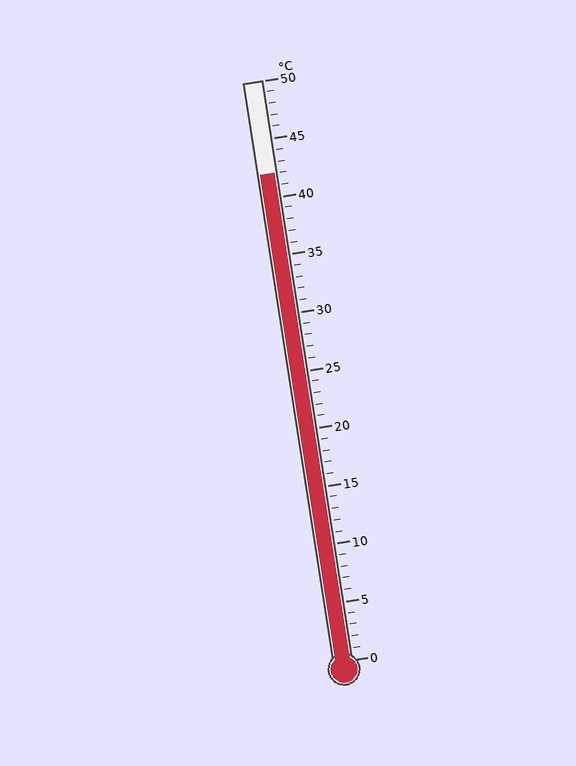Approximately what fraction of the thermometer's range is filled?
The thermometer is filled to approximately 85% of its range.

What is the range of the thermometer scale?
The thermometer scale ranges from 0°C to 50°C.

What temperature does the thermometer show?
The thermometer shows approximately 42°C.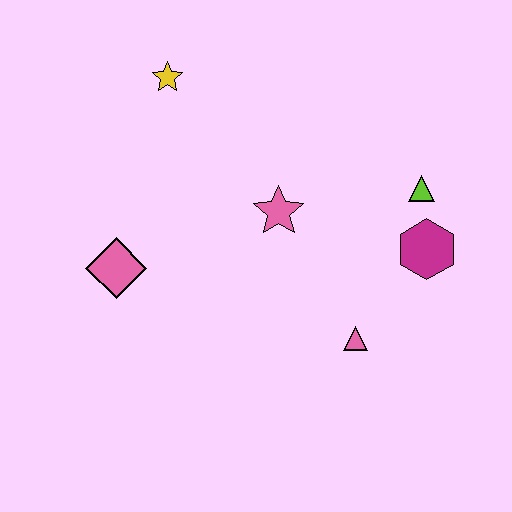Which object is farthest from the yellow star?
The pink triangle is farthest from the yellow star.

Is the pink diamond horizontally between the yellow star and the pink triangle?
No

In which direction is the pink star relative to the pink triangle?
The pink star is above the pink triangle.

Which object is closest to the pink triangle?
The magenta hexagon is closest to the pink triangle.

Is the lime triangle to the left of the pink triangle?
No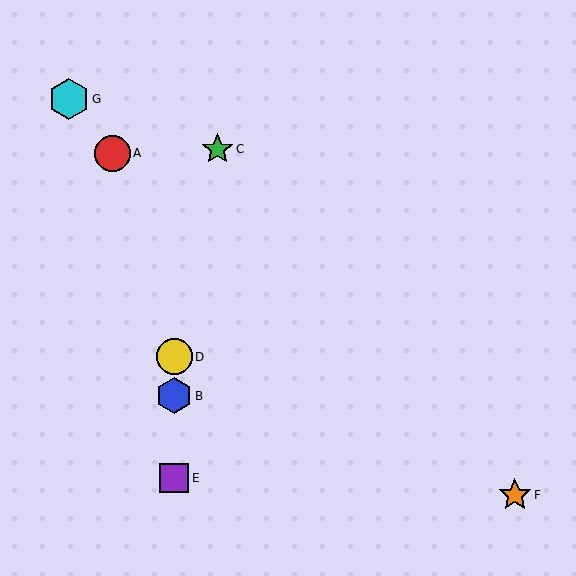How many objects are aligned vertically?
3 objects (B, D, E) are aligned vertically.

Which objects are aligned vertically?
Objects B, D, E are aligned vertically.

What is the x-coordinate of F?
Object F is at x≈515.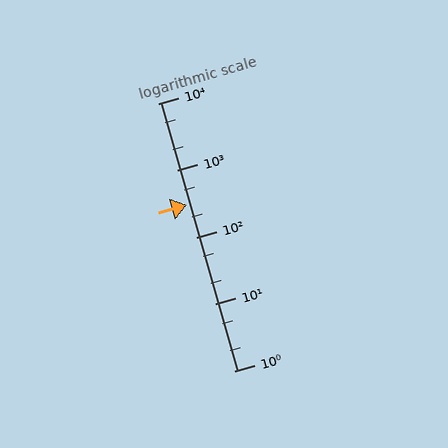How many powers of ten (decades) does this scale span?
The scale spans 4 decades, from 1 to 10000.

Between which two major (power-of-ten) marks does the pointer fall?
The pointer is between 100 and 1000.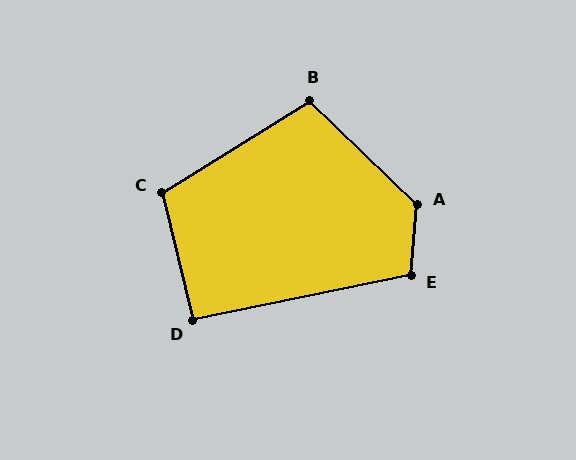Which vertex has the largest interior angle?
A, at approximately 130 degrees.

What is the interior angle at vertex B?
Approximately 104 degrees (obtuse).